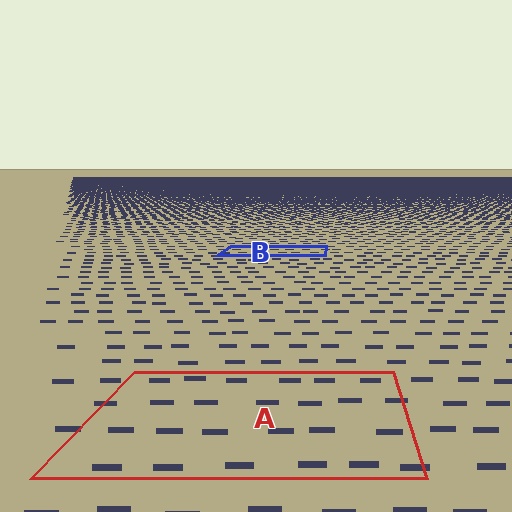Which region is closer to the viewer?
Region A is closer. The texture elements there are larger and more spread out.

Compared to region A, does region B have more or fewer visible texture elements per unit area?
Region B has more texture elements per unit area — they are packed more densely because it is farther away.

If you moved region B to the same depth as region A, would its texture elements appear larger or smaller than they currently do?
They would appear larger. At a closer depth, the same texture elements are projected at a bigger on-screen size.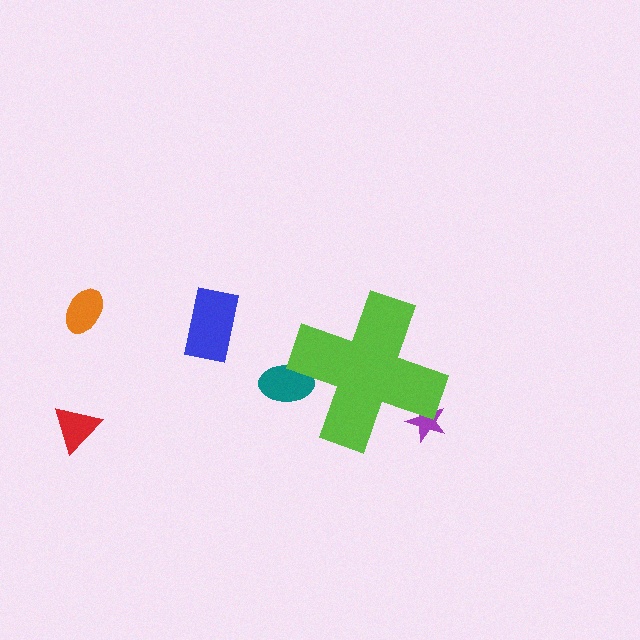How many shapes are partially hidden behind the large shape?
2 shapes are partially hidden.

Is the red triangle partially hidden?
No, the red triangle is fully visible.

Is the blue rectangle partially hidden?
No, the blue rectangle is fully visible.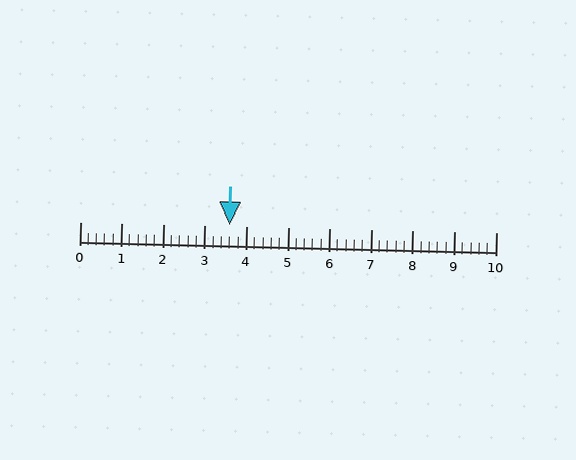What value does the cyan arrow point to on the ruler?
The cyan arrow points to approximately 3.6.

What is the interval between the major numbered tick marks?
The major tick marks are spaced 1 units apart.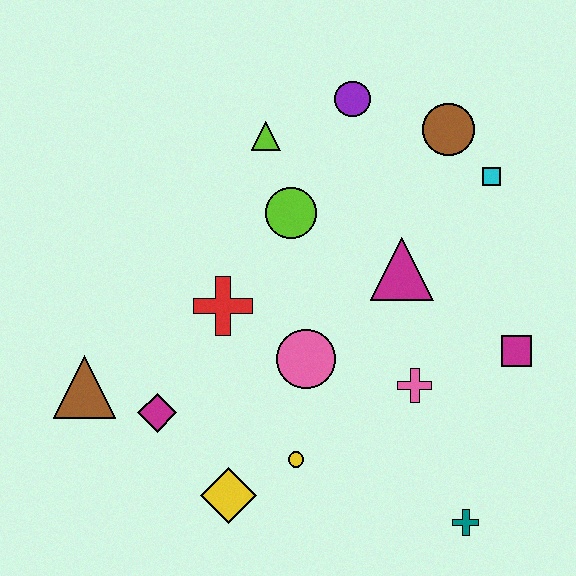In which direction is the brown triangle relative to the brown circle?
The brown triangle is to the left of the brown circle.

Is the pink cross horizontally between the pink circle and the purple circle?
No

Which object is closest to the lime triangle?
The lime circle is closest to the lime triangle.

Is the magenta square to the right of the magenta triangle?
Yes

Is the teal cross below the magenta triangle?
Yes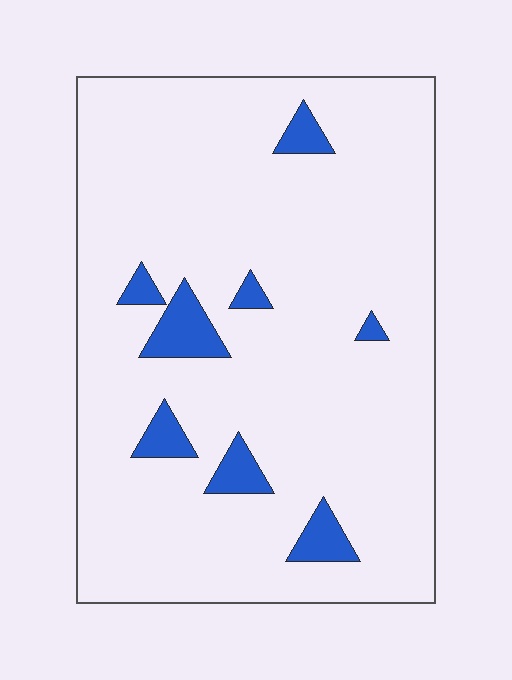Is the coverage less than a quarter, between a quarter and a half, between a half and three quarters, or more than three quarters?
Less than a quarter.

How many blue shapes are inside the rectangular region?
8.